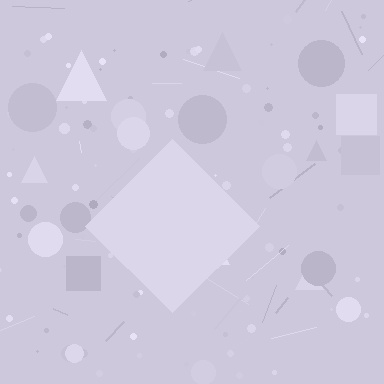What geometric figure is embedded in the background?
A diamond is embedded in the background.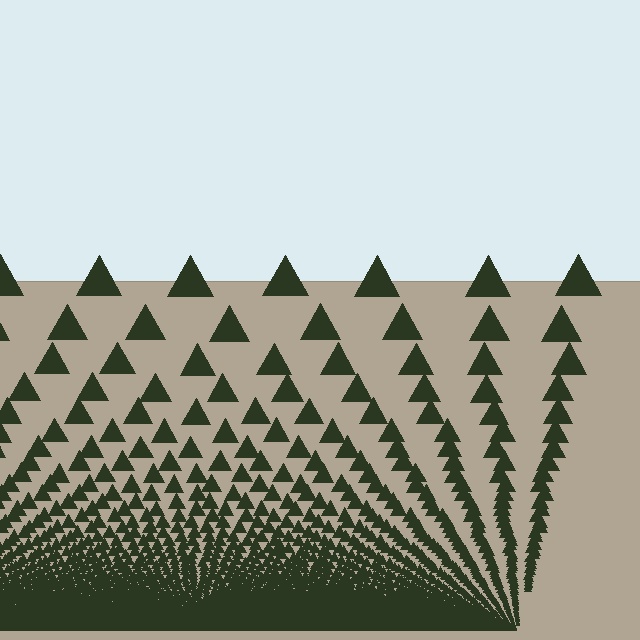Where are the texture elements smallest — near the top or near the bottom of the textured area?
Near the bottom.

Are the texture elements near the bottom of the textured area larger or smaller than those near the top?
Smaller. The gradient is inverted — elements near the bottom are smaller and denser.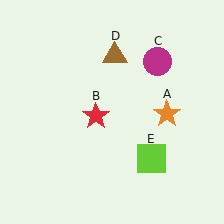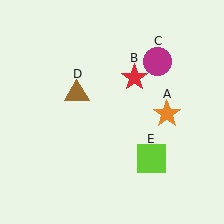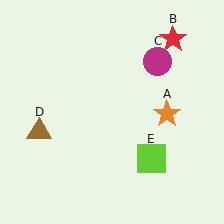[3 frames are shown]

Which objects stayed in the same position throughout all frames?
Orange star (object A) and magenta circle (object C) and lime square (object E) remained stationary.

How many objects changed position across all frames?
2 objects changed position: red star (object B), brown triangle (object D).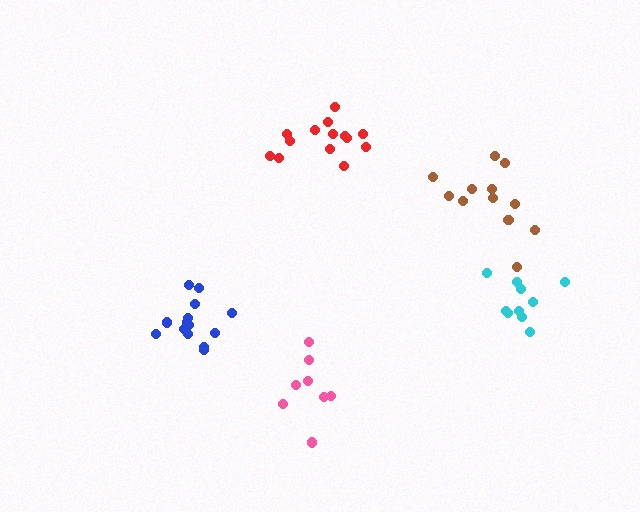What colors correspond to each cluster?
The clusters are colored: blue, pink, red, cyan, brown.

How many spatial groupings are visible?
There are 5 spatial groupings.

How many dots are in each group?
Group 1: 14 dots, Group 2: 8 dots, Group 3: 14 dots, Group 4: 10 dots, Group 5: 12 dots (58 total).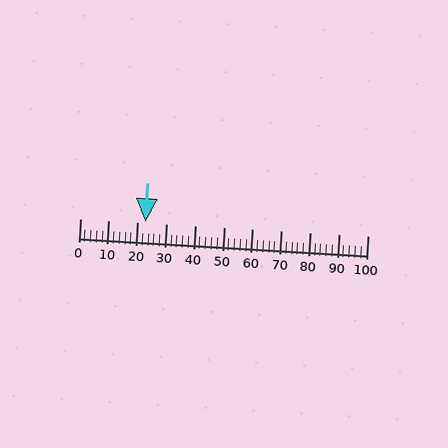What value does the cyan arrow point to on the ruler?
The cyan arrow points to approximately 23.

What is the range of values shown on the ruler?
The ruler shows values from 0 to 100.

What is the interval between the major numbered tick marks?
The major tick marks are spaced 10 units apart.